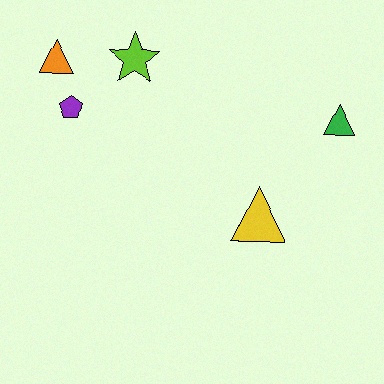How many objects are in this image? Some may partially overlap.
There are 5 objects.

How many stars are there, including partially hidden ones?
There is 1 star.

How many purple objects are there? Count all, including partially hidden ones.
There is 1 purple object.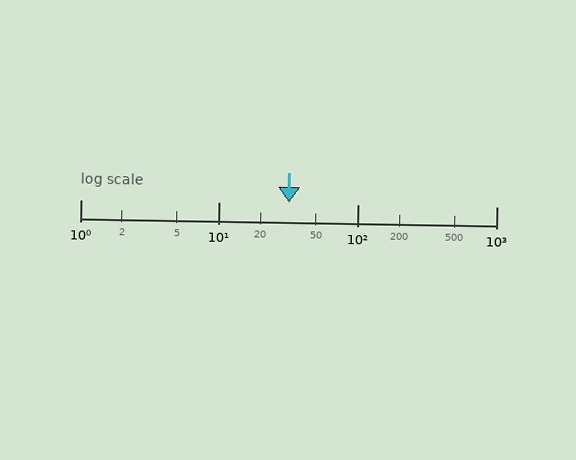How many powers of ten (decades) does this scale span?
The scale spans 3 decades, from 1 to 1000.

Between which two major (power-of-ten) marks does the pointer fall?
The pointer is between 10 and 100.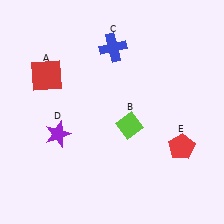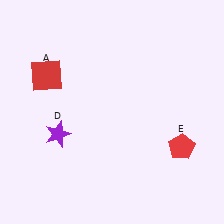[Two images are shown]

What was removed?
The lime diamond (B), the blue cross (C) were removed in Image 2.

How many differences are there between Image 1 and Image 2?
There are 2 differences between the two images.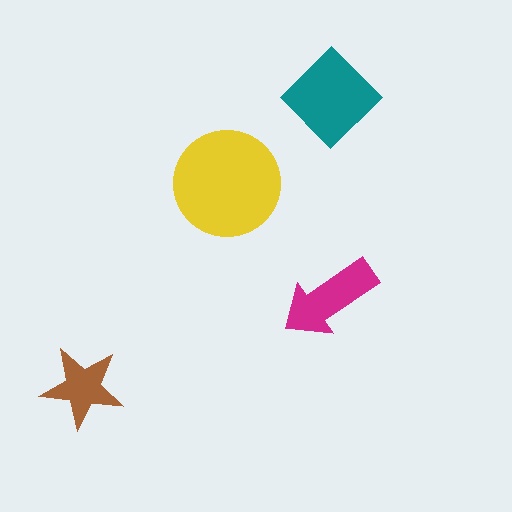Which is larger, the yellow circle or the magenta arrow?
The yellow circle.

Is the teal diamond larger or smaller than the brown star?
Larger.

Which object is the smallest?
The brown star.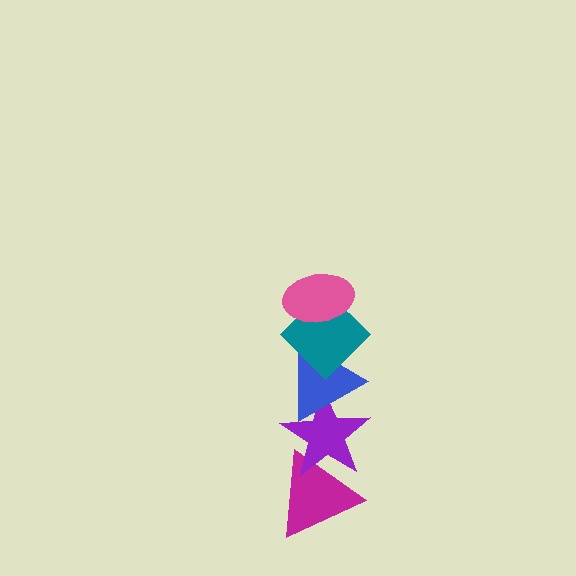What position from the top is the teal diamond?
The teal diamond is 2nd from the top.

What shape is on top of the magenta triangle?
The purple star is on top of the magenta triangle.